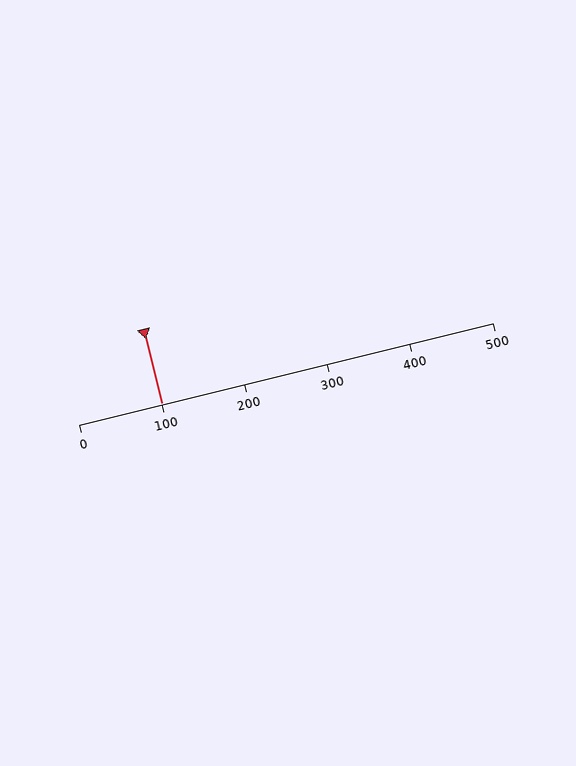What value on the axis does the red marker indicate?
The marker indicates approximately 100.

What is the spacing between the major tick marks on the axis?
The major ticks are spaced 100 apart.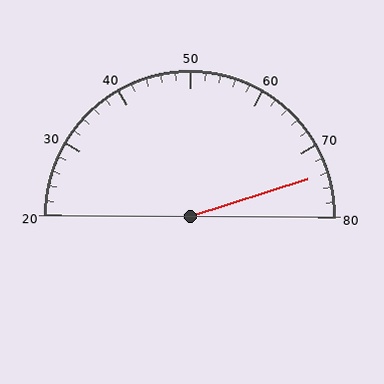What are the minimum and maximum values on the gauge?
The gauge ranges from 20 to 80.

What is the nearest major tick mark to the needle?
The nearest major tick mark is 70.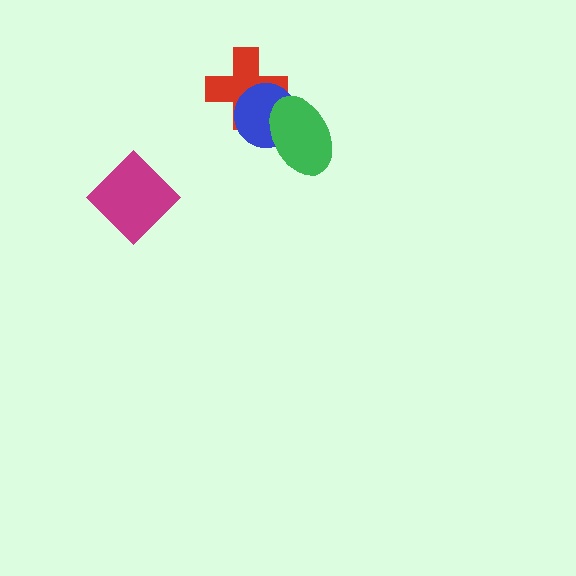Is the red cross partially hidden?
Yes, it is partially covered by another shape.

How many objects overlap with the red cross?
2 objects overlap with the red cross.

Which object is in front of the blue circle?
The green ellipse is in front of the blue circle.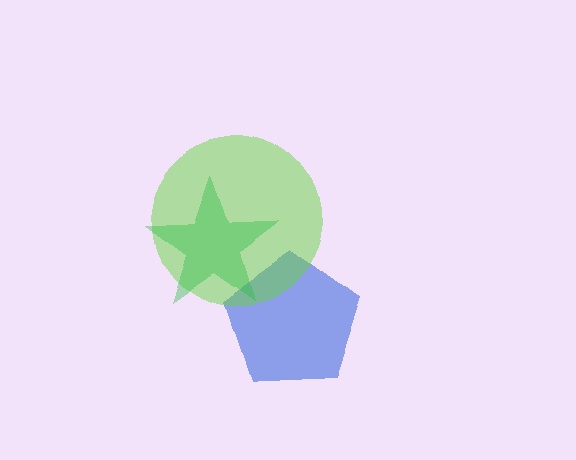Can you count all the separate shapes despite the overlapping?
Yes, there are 3 separate shapes.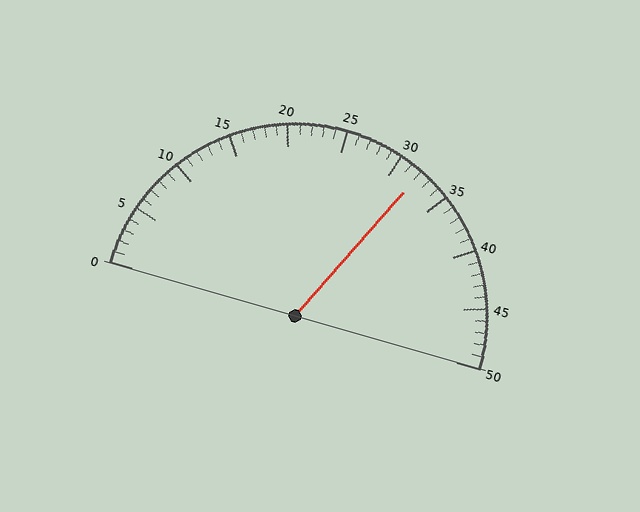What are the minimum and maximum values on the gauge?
The gauge ranges from 0 to 50.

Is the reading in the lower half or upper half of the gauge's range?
The reading is in the upper half of the range (0 to 50).